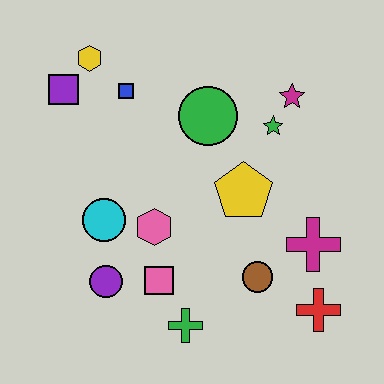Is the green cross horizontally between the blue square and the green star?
Yes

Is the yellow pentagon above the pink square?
Yes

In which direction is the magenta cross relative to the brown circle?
The magenta cross is to the right of the brown circle.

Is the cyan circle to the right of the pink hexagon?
No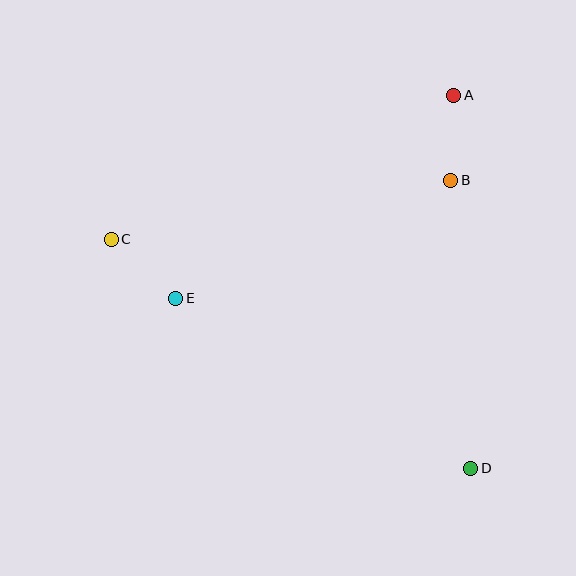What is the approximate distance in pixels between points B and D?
The distance between B and D is approximately 288 pixels.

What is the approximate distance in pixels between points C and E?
The distance between C and E is approximately 87 pixels.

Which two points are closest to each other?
Points A and B are closest to each other.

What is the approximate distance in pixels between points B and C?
The distance between B and C is approximately 345 pixels.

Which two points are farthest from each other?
Points C and D are farthest from each other.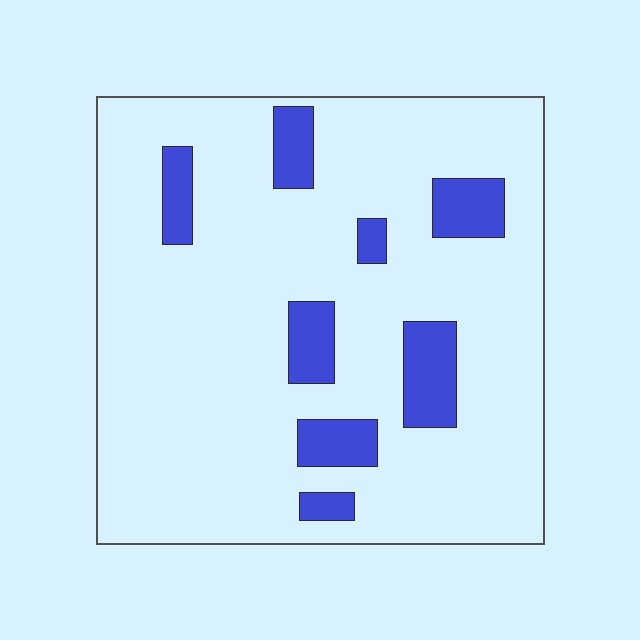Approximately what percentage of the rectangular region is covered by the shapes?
Approximately 15%.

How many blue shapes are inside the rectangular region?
8.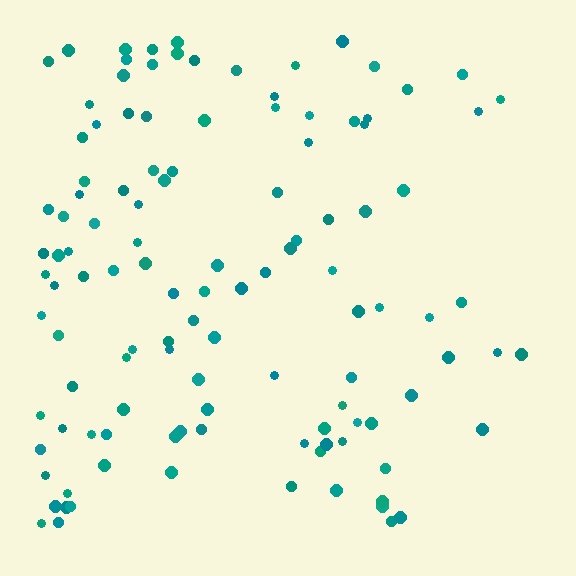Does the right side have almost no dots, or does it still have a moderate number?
Still a moderate number, just noticeably fewer than the left.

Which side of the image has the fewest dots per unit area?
The right.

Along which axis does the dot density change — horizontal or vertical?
Horizontal.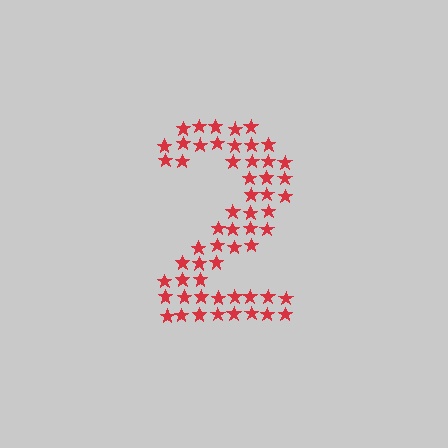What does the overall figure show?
The overall figure shows the digit 2.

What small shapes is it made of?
It is made of small stars.